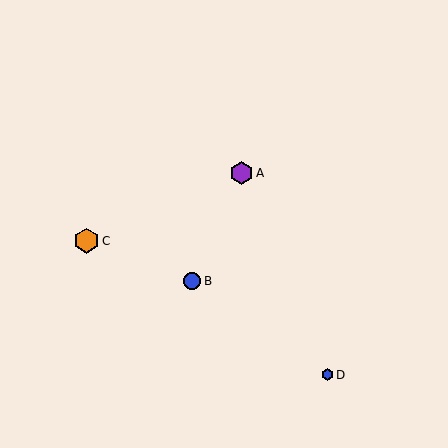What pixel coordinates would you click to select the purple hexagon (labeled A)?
Click at (242, 173) to select the purple hexagon A.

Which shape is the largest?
The orange hexagon (labeled C) is the largest.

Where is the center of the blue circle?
The center of the blue circle is at (192, 281).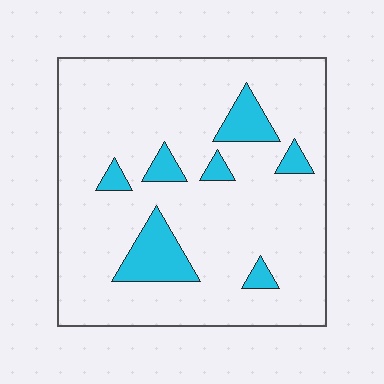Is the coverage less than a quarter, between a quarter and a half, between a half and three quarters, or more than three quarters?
Less than a quarter.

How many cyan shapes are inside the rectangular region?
7.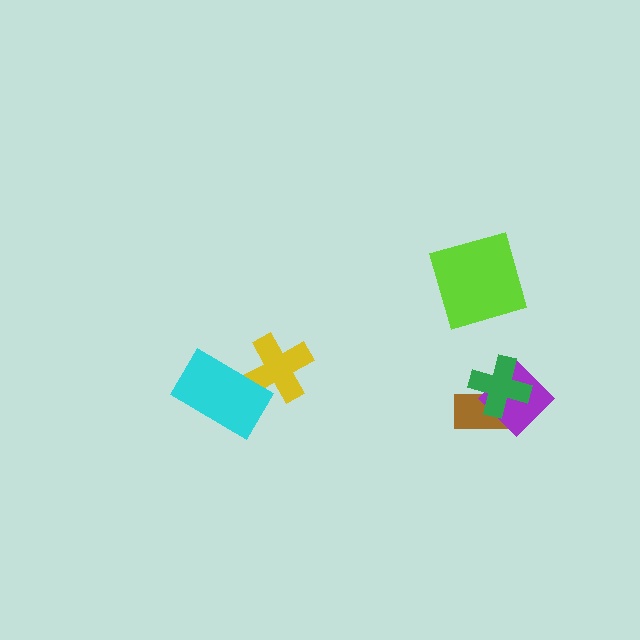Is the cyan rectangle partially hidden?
No, no other shape covers it.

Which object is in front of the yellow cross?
The cyan rectangle is in front of the yellow cross.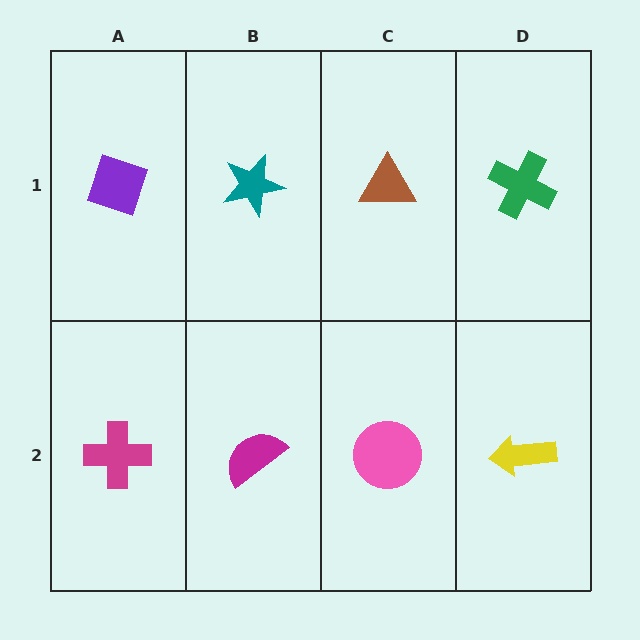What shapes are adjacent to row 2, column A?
A purple diamond (row 1, column A), a magenta semicircle (row 2, column B).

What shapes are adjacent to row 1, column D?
A yellow arrow (row 2, column D), a brown triangle (row 1, column C).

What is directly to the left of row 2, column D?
A pink circle.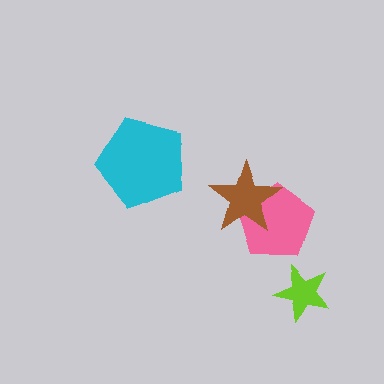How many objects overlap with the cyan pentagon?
0 objects overlap with the cyan pentagon.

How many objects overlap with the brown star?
1 object overlaps with the brown star.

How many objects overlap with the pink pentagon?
1 object overlaps with the pink pentagon.